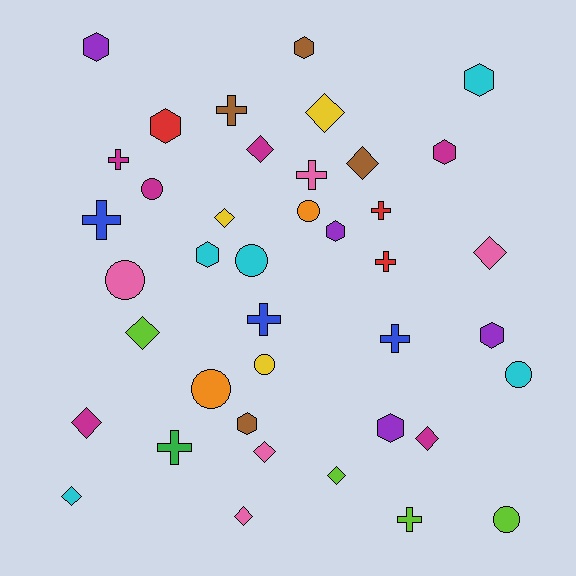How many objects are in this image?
There are 40 objects.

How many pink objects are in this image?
There are 5 pink objects.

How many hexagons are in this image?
There are 10 hexagons.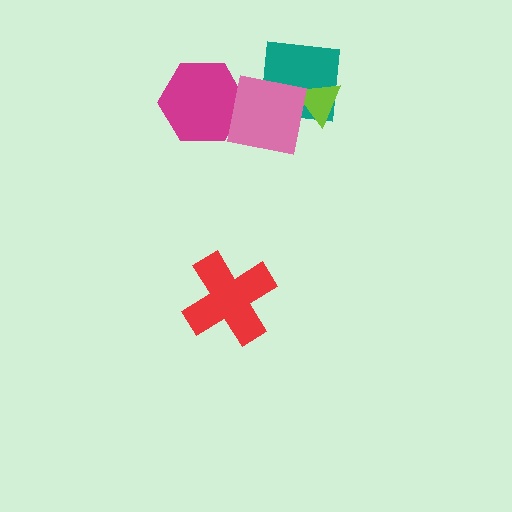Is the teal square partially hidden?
Yes, it is partially covered by another shape.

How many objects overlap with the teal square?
2 objects overlap with the teal square.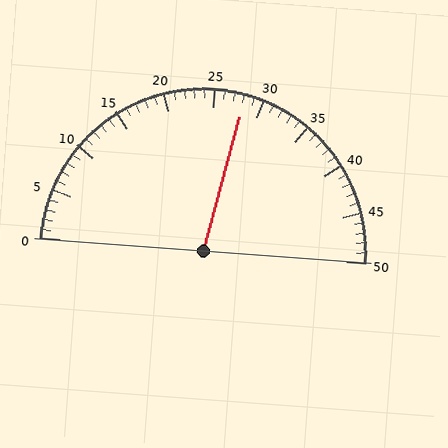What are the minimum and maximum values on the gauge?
The gauge ranges from 0 to 50.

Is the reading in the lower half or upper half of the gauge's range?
The reading is in the upper half of the range (0 to 50).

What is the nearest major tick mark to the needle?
The nearest major tick mark is 30.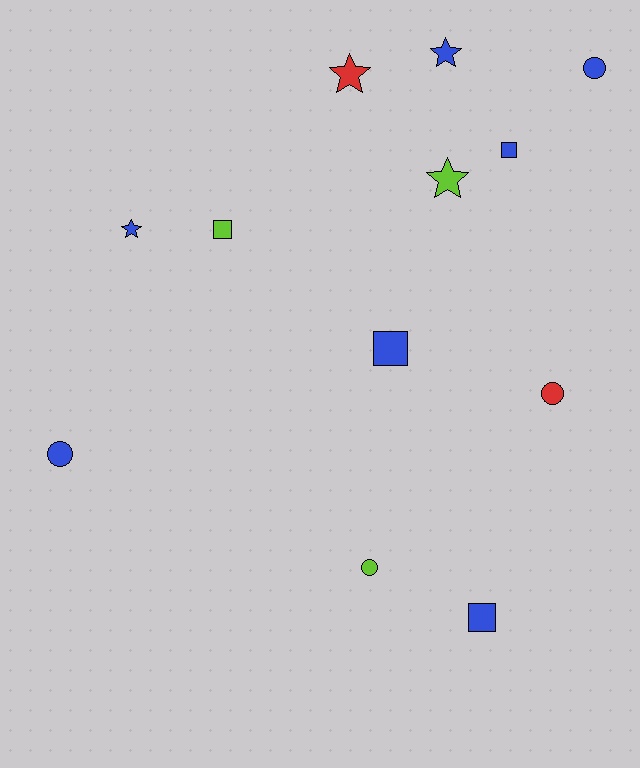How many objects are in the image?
There are 12 objects.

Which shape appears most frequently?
Star, with 4 objects.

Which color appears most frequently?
Blue, with 7 objects.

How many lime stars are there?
There is 1 lime star.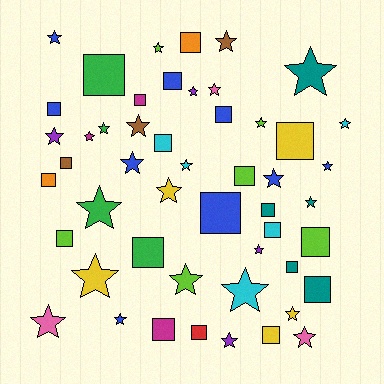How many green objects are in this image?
There are 4 green objects.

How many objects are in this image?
There are 50 objects.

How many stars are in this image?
There are 28 stars.